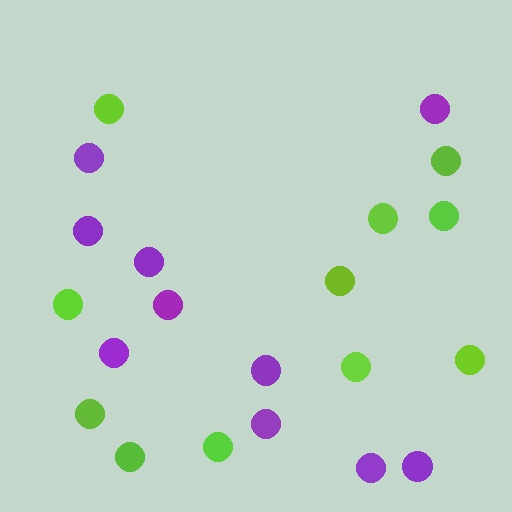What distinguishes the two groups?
There are 2 groups: one group of lime circles (11) and one group of purple circles (10).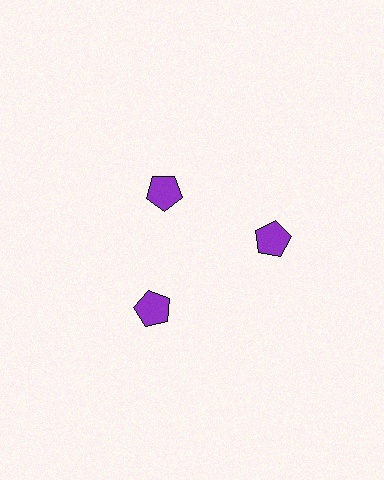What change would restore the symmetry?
The symmetry would be restored by moving it outward, back onto the ring so that all 3 pentagons sit at equal angles and equal distance from the center.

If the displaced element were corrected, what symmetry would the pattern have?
It would have 3-fold rotational symmetry — the pattern would map onto itself every 120 degrees.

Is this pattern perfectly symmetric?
No. The 3 purple pentagons are arranged in a ring, but one element near the 11 o'clock position is pulled inward toward the center, breaking the 3-fold rotational symmetry.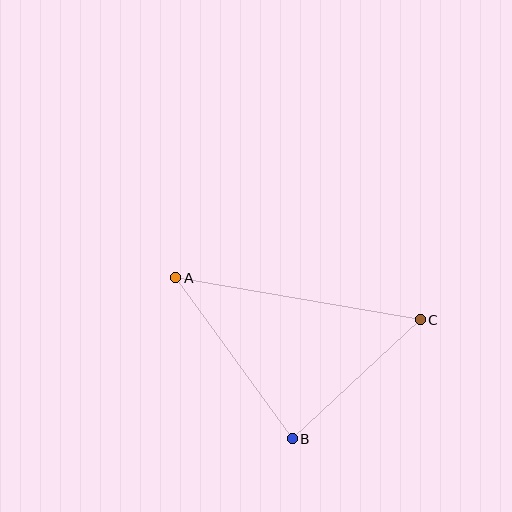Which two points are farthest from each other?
Points A and C are farthest from each other.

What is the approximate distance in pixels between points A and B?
The distance between A and B is approximately 199 pixels.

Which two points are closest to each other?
Points B and C are closest to each other.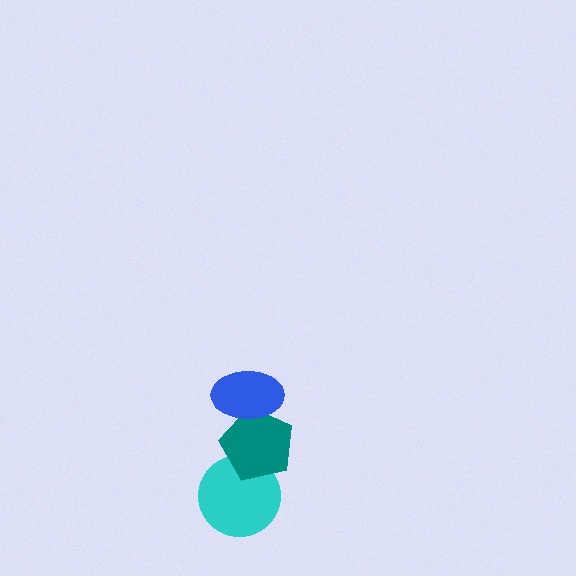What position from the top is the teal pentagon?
The teal pentagon is 2nd from the top.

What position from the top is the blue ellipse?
The blue ellipse is 1st from the top.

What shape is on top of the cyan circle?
The teal pentagon is on top of the cyan circle.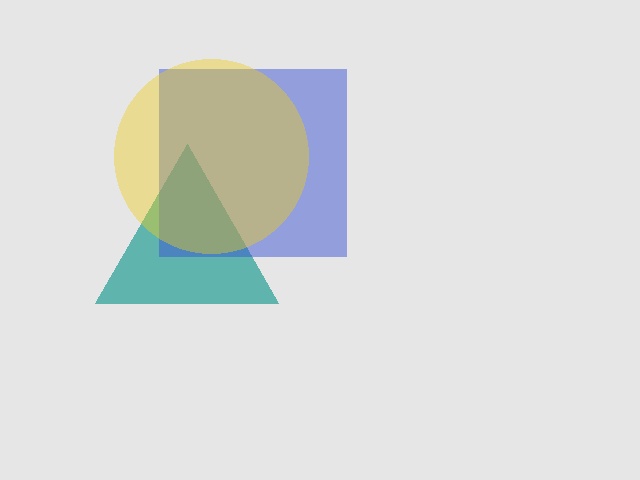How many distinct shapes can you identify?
There are 3 distinct shapes: a teal triangle, a blue square, a yellow circle.